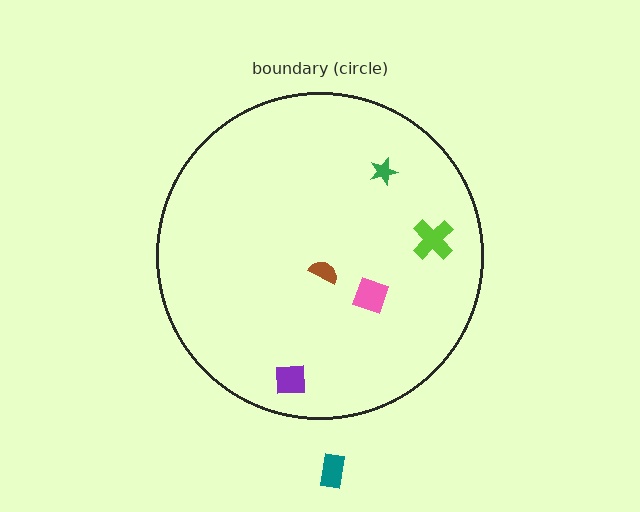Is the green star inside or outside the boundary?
Inside.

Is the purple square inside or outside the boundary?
Inside.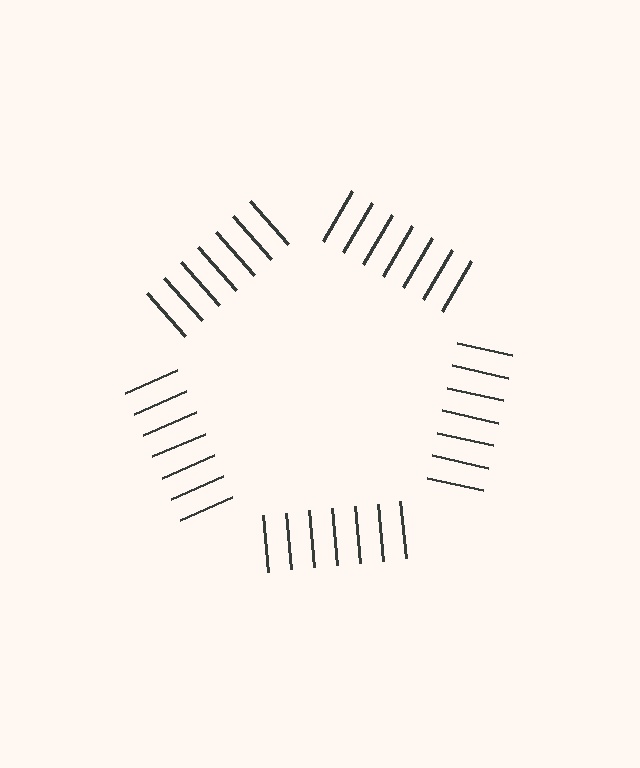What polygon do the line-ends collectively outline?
An illusory pentagon — the line segments terminate on its edges but no continuous stroke is drawn.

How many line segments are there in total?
35 — 7 along each of the 5 edges.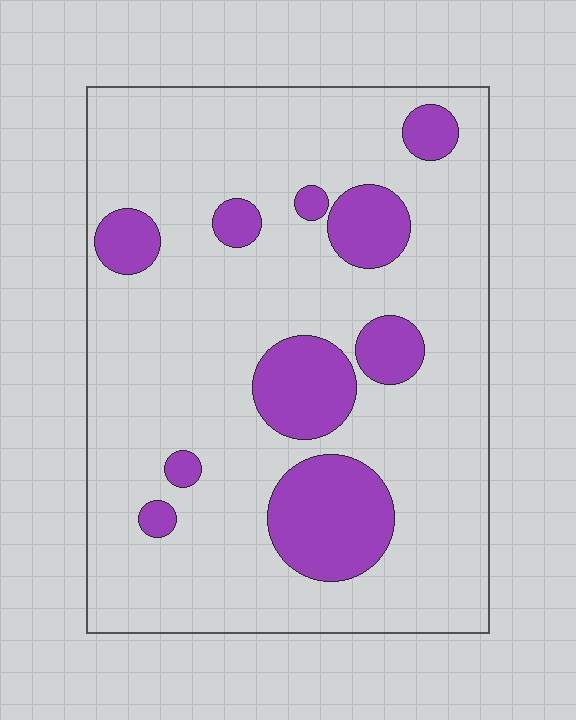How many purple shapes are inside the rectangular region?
10.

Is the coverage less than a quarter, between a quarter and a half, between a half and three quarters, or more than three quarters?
Less than a quarter.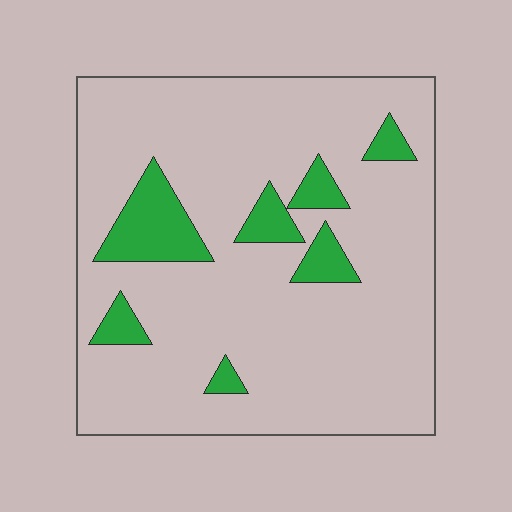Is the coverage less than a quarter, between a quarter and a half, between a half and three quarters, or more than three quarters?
Less than a quarter.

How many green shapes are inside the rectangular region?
7.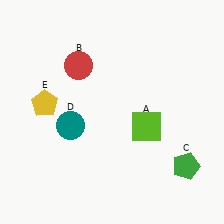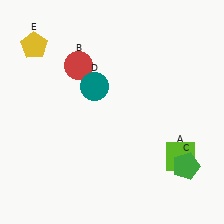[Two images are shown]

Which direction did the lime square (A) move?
The lime square (A) moved right.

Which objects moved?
The objects that moved are: the lime square (A), the teal circle (D), the yellow pentagon (E).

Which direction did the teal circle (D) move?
The teal circle (D) moved up.